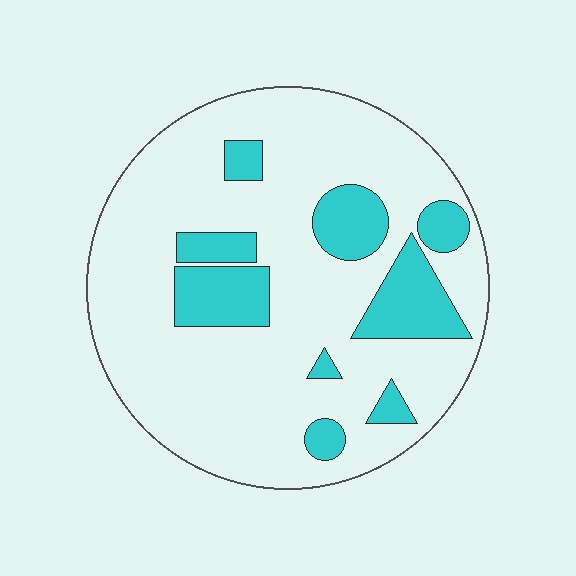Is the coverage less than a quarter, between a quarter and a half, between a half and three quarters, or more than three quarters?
Less than a quarter.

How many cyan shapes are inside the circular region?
9.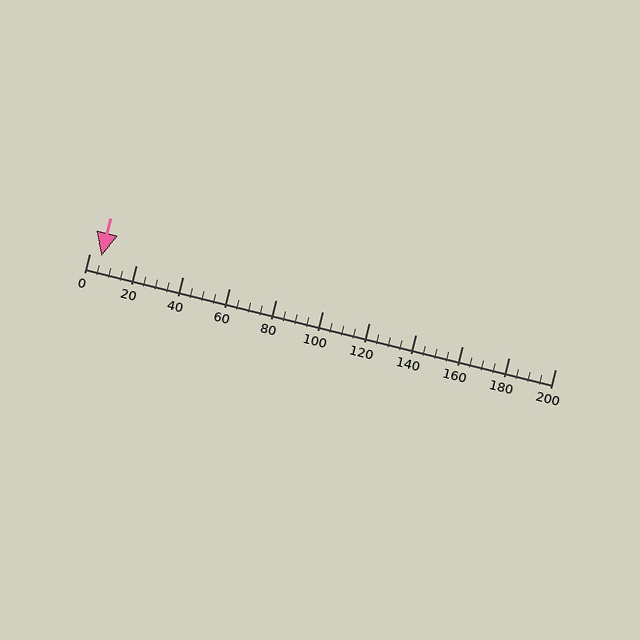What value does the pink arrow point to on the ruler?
The pink arrow points to approximately 5.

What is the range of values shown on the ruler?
The ruler shows values from 0 to 200.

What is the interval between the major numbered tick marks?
The major tick marks are spaced 20 units apart.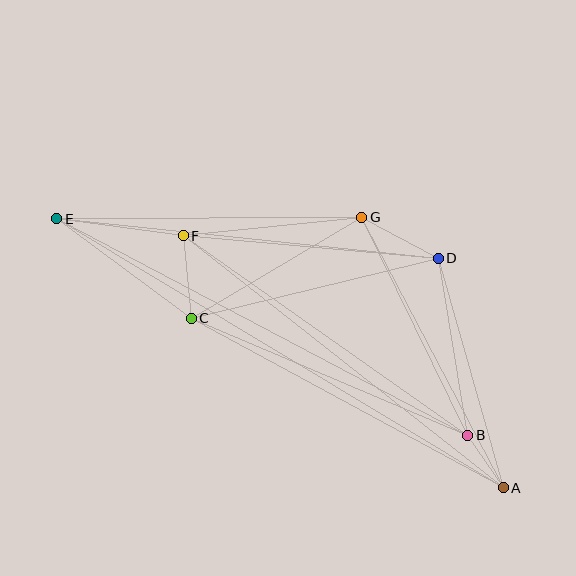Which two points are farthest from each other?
Points A and E are farthest from each other.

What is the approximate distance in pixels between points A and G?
The distance between A and G is approximately 305 pixels.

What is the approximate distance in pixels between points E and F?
The distance between E and F is approximately 128 pixels.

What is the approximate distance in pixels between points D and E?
The distance between D and E is approximately 384 pixels.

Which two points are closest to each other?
Points A and B are closest to each other.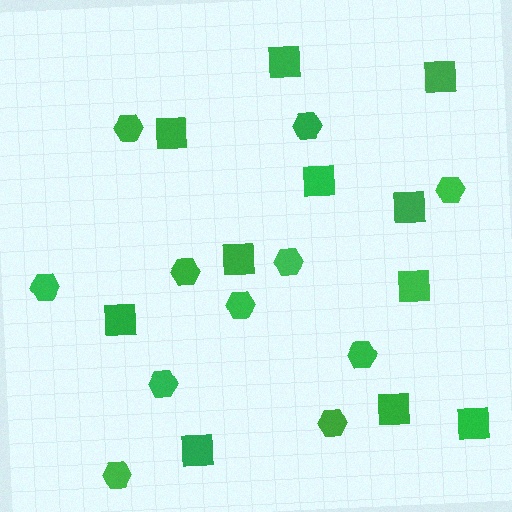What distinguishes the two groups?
There are 2 groups: one group of squares (11) and one group of hexagons (11).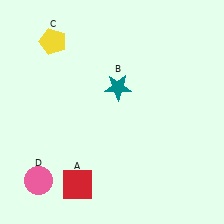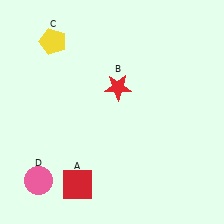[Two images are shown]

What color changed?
The star (B) changed from teal in Image 1 to red in Image 2.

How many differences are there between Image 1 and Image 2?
There is 1 difference between the two images.